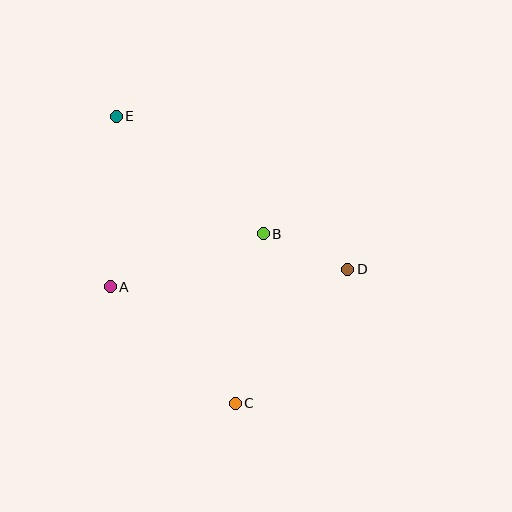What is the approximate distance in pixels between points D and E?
The distance between D and E is approximately 277 pixels.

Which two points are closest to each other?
Points B and D are closest to each other.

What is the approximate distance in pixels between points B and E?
The distance between B and E is approximately 188 pixels.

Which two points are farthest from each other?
Points C and E are farthest from each other.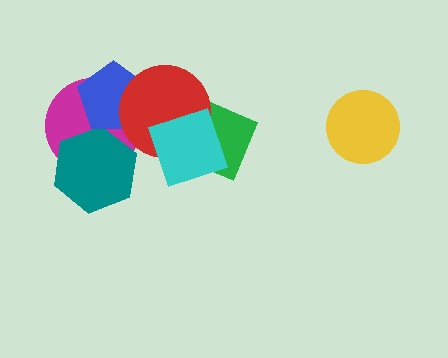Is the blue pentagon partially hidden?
Yes, it is partially covered by another shape.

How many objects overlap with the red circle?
4 objects overlap with the red circle.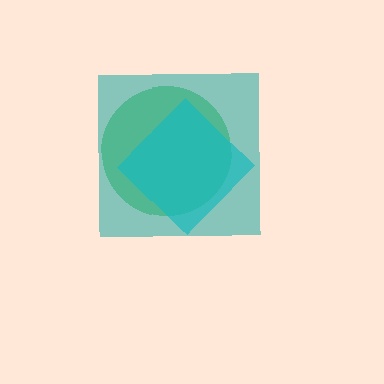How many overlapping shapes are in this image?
There are 3 overlapping shapes in the image.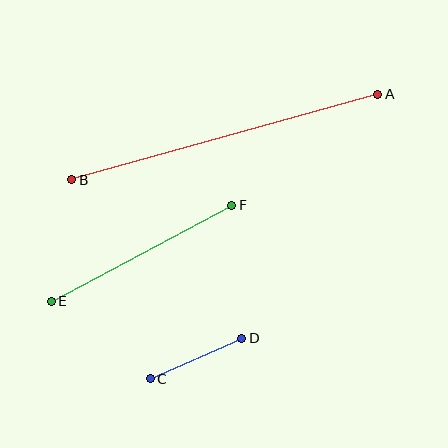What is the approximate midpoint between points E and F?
The midpoint is at approximately (141, 253) pixels.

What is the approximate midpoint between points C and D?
The midpoint is at approximately (196, 359) pixels.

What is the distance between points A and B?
The distance is approximately 318 pixels.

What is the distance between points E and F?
The distance is approximately 204 pixels.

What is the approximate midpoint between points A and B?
The midpoint is at approximately (225, 137) pixels.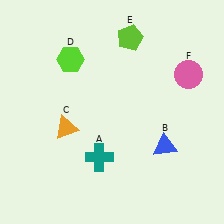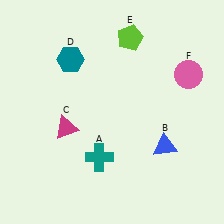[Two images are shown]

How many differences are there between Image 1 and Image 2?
There are 2 differences between the two images.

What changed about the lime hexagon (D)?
In Image 1, D is lime. In Image 2, it changed to teal.